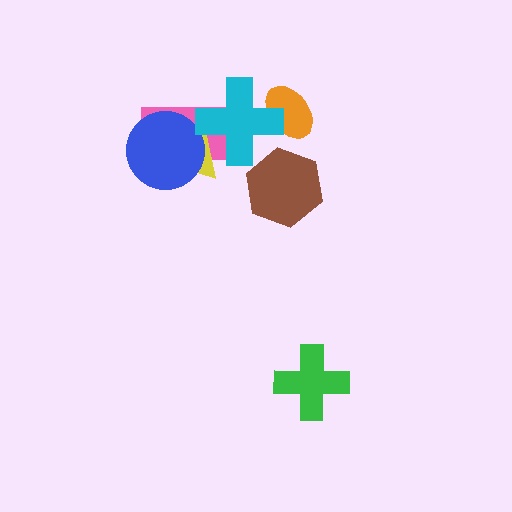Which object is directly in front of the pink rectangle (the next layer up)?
The yellow triangle is directly in front of the pink rectangle.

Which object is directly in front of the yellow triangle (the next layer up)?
The blue circle is directly in front of the yellow triangle.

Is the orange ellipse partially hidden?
Yes, it is partially covered by another shape.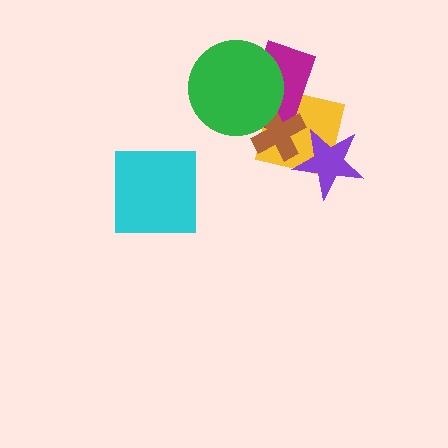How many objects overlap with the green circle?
2 objects overlap with the green circle.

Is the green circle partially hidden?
No, no other shape covers it.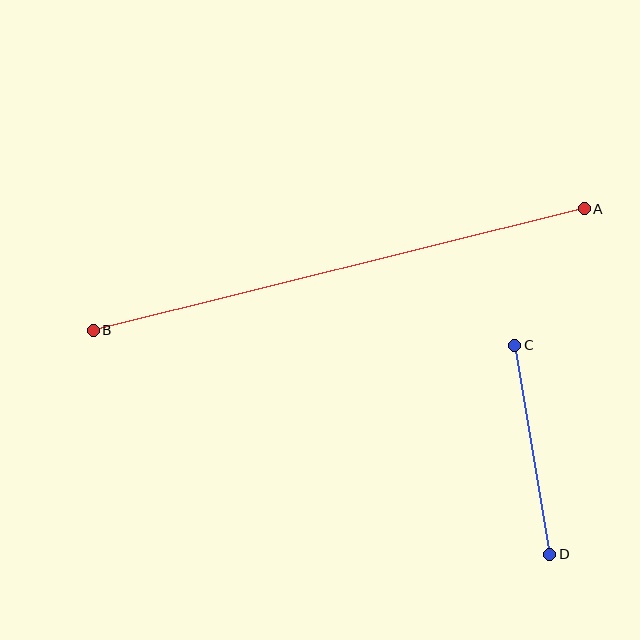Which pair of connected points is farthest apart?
Points A and B are farthest apart.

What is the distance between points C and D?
The distance is approximately 212 pixels.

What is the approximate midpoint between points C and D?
The midpoint is at approximately (532, 450) pixels.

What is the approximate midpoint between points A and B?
The midpoint is at approximately (339, 270) pixels.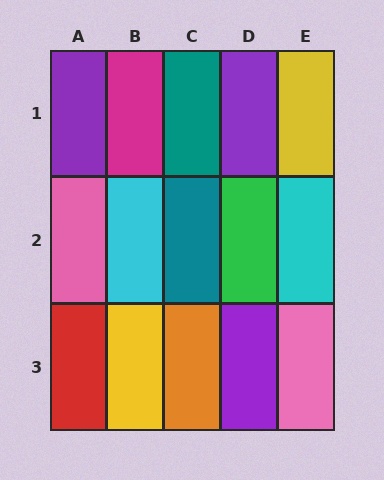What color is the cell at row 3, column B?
Yellow.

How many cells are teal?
2 cells are teal.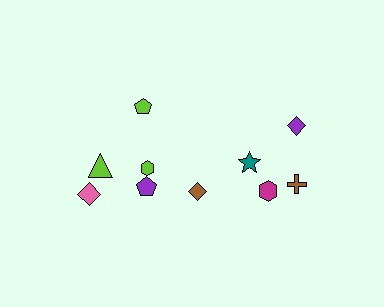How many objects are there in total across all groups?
There are 10 objects.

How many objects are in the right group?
There are 4 objects.